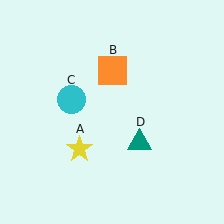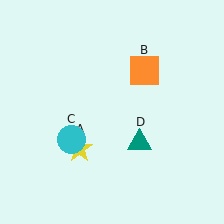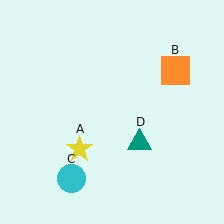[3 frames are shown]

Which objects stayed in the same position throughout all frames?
Yellow star (object A) and teal triangle (object D) remained stationary.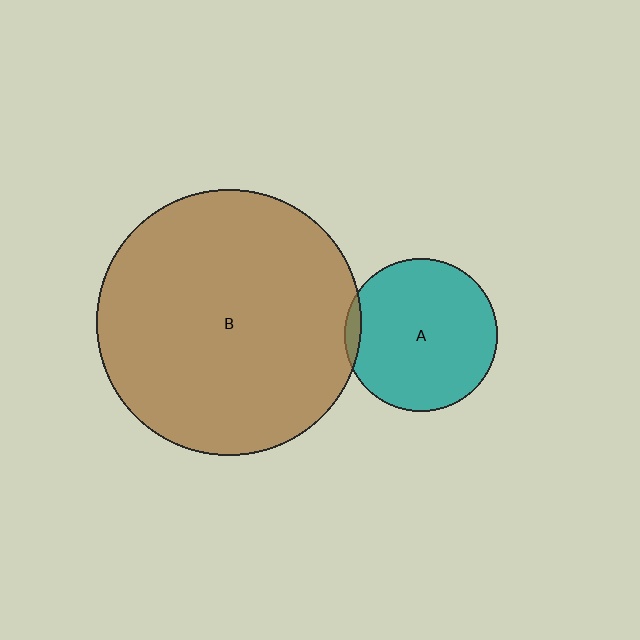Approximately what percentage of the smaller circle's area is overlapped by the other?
Approximately 5%.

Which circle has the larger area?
Circle B (brown).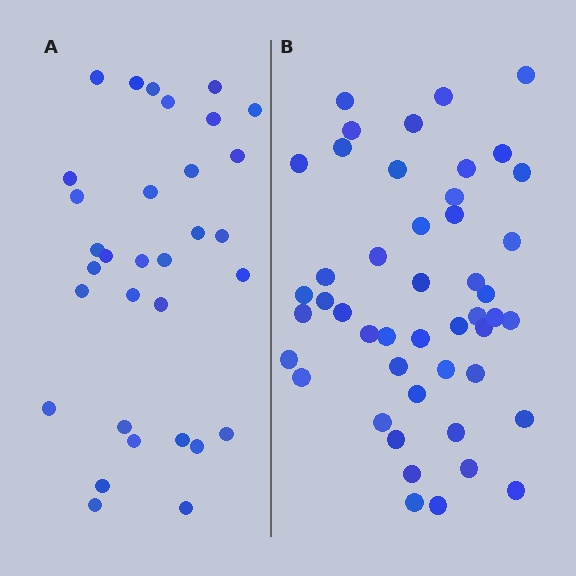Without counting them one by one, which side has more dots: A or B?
Region B (the right region) has more dots.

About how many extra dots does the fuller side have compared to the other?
Region B has approximately 15 more dots than region A.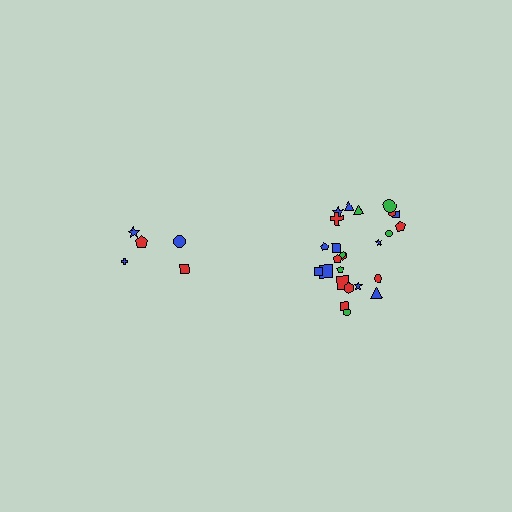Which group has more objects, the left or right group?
The right group.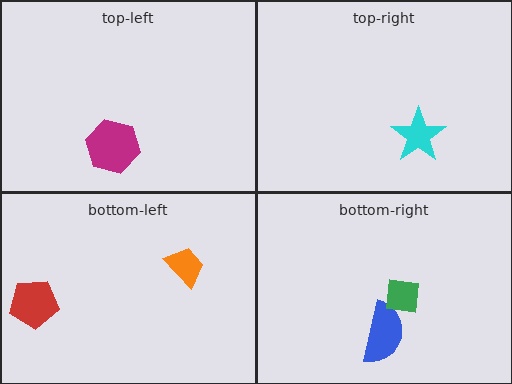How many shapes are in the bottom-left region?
2.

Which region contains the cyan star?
The top-right region.